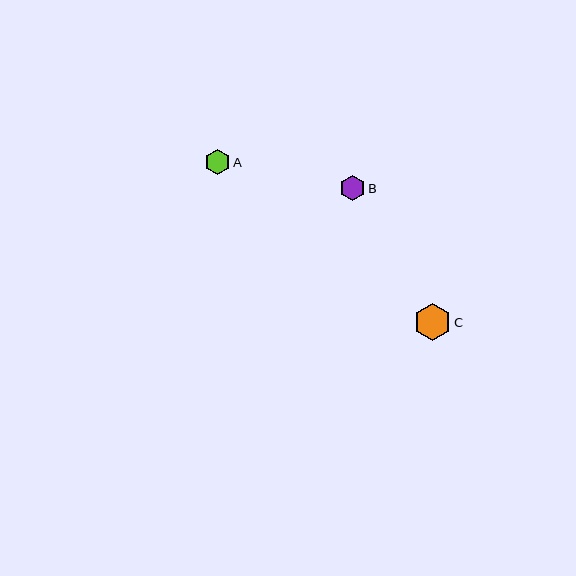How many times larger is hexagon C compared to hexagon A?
Hexagon C is approximately 1.5 times the size of hexagon A.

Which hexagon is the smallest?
Hexagon A is the smallest with a size of approximately 25 pixels.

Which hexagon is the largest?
Hexagon C is the largest with a size of approximately 37 pixels.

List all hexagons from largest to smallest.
From largest to smallest: C, B, A.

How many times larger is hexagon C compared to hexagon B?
Hexagon C is approximately 1.5 times the size of hexagon B.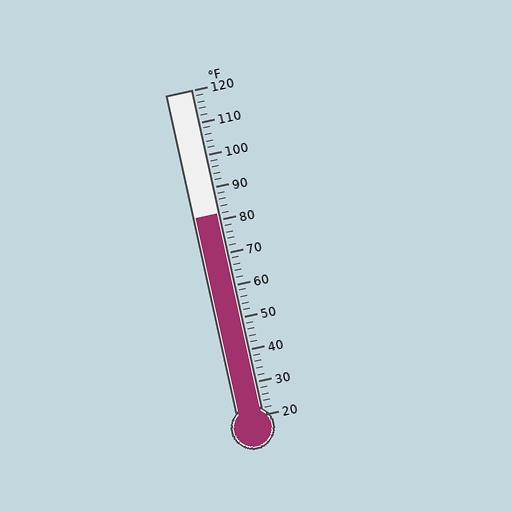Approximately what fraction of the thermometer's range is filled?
The thermometer is filled to approximately 60% of its range.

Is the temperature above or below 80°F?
The temperature is above 80°F.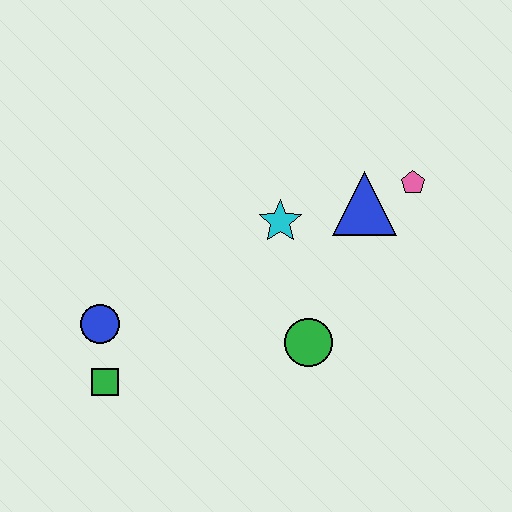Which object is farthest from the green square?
The pink pentagon is farthest from the green square.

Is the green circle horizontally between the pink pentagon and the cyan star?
Yes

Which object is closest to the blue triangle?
The pink pentagon is closest to the blue triangle.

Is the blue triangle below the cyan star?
No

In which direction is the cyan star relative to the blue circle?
The cyan star is to the right of the blue circle.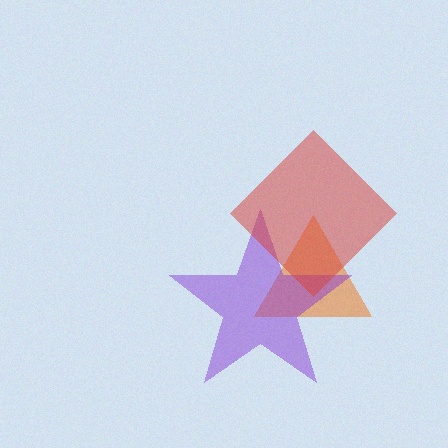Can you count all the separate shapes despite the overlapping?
Yes, there are 3 separate shapes.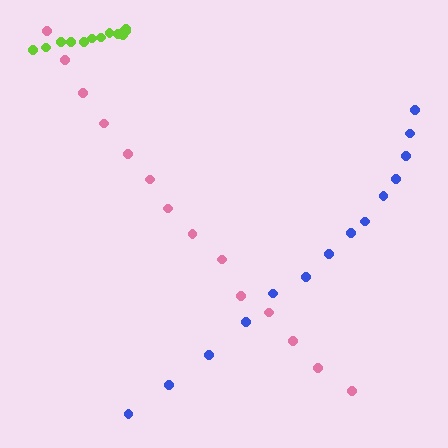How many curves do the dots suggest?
There are 3 distinct paths.